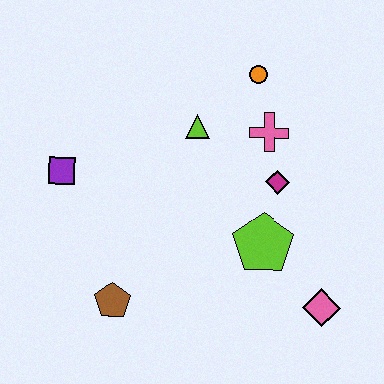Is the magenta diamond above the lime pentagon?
Yes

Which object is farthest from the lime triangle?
The pink diamond is farthest from the lime triangle.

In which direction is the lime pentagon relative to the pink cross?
The lime pentagon is below the pink cross.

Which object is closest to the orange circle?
The pink cross is closest to the orange circle.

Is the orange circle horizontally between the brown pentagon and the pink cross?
Yes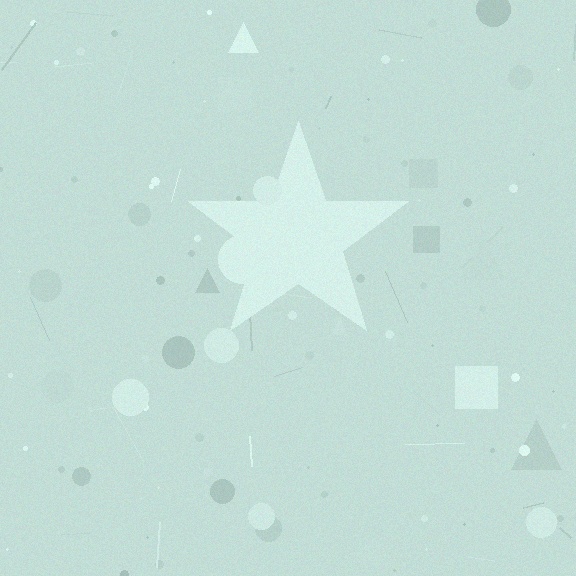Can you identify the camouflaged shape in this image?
The camouflaged shape is a star.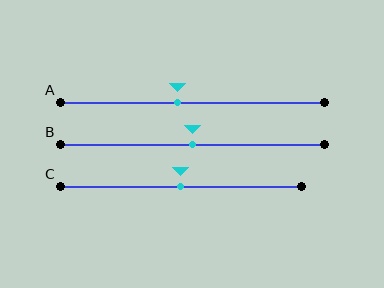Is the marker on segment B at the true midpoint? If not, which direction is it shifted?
Yes, the marker on segment B is at the true midpoint.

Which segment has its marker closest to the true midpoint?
Segment B has its marker closest to the true midpoint.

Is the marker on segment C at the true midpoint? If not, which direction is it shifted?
Yes, the marker on segment C is at the true midpoint.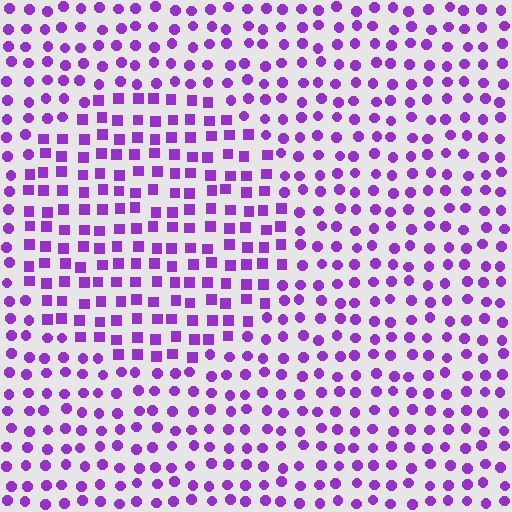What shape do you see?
I see a circle.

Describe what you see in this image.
The image is filled with small purple elements arranged in a uniform grid. A circle-shaped region contains squares, while the surrounding area contains circles. The boundary is defined purely by the change in element shape.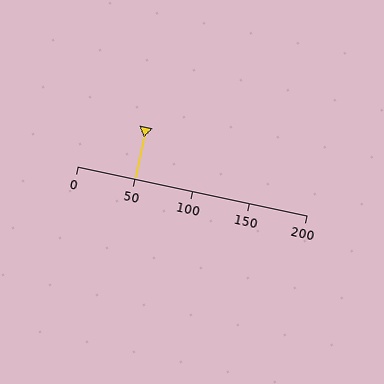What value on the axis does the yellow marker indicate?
The marker indicates approximately 50.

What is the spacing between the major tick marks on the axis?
The major ticks are spaced 50 apart.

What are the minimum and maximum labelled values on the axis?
The axis runs from 0 to 200.